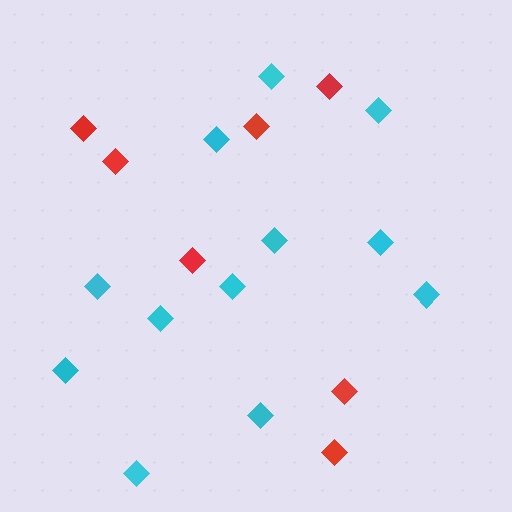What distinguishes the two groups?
There are 2 groups: one group of red diamonds (7) and one group of cyan diamonds (12).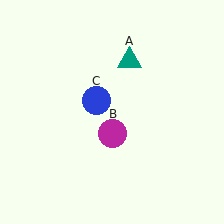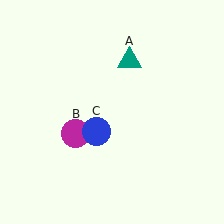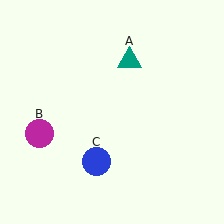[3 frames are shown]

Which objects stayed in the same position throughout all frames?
Teal triangle (object A) remained stationary.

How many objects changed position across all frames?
2 objects changed position: magenta circle (object B), blue circle (object C).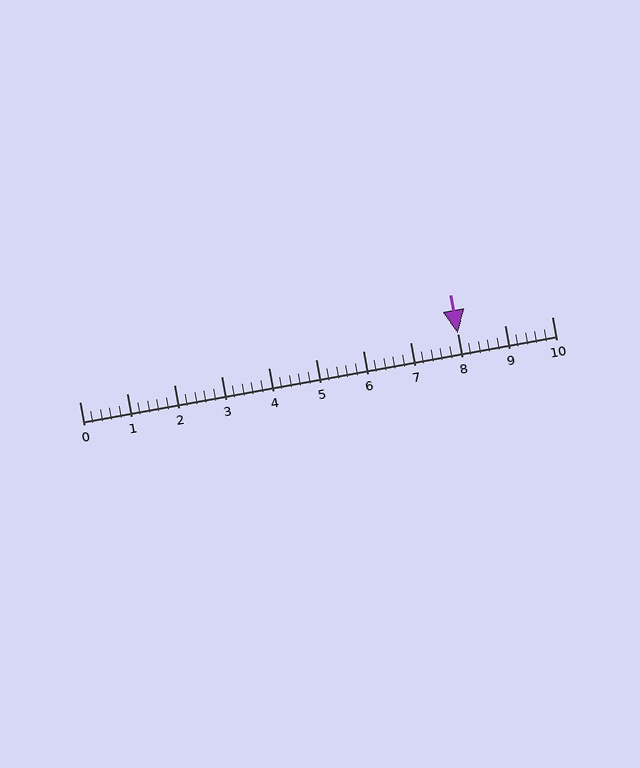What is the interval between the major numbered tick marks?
The major tick marks are spaced 1 units apart.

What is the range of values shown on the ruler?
The ruler shows values from 0 to 10.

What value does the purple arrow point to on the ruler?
The purple arrow points to approximately 8.0.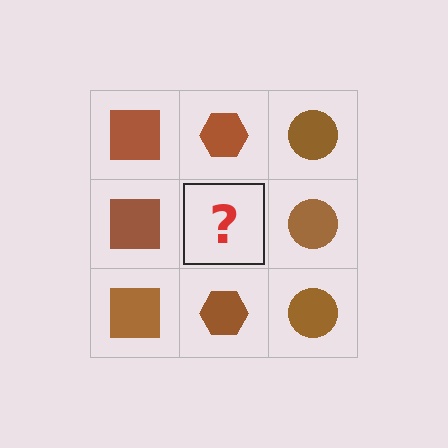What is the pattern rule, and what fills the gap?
The rule is that each column has a consistent shape. The gap should be filled with a brown hexagon.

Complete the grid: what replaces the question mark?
The question mark should be replaced with a brown hexagon.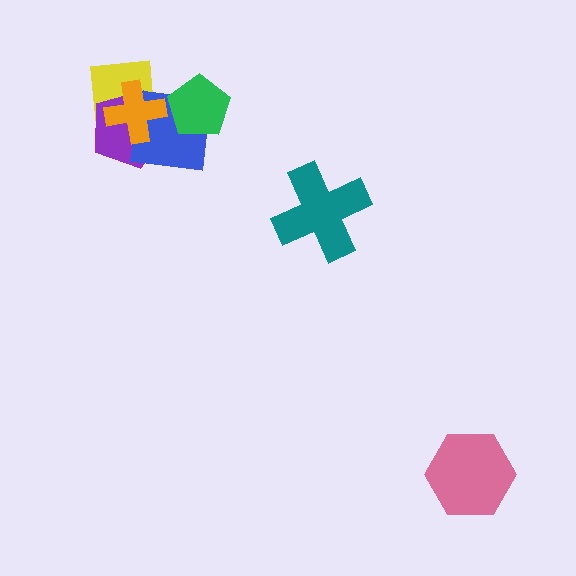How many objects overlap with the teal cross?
0 objects overlap with the teal cross.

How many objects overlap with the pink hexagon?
0 objects overlap with the pink hexagon.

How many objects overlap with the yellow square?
3 objects overlap with the yellow square.